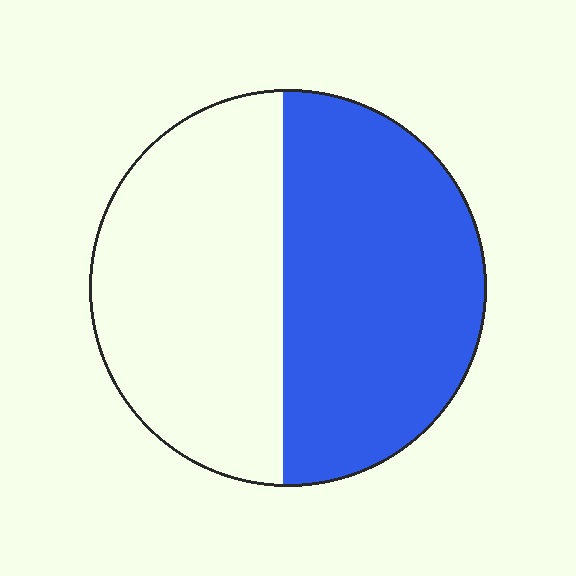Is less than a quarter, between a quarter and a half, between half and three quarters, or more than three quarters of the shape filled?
Between half and three quarters.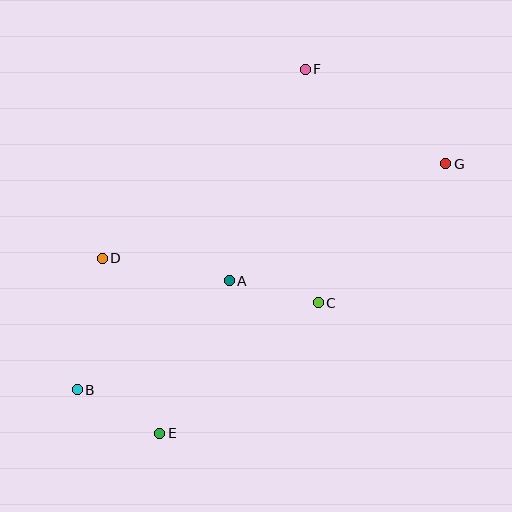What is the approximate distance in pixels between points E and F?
The distance between E and F is approximately 392 pixels.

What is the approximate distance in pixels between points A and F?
The distance between A and F is approximately 225 pixels.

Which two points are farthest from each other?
Points B and G are farthest from each other.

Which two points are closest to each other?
Points A and C are closest to each other.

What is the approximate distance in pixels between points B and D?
The distance between B and D is approximately 134 pixels.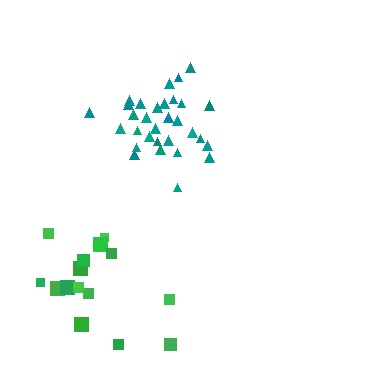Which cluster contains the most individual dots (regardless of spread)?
Teal (31).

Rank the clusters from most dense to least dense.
teal, green.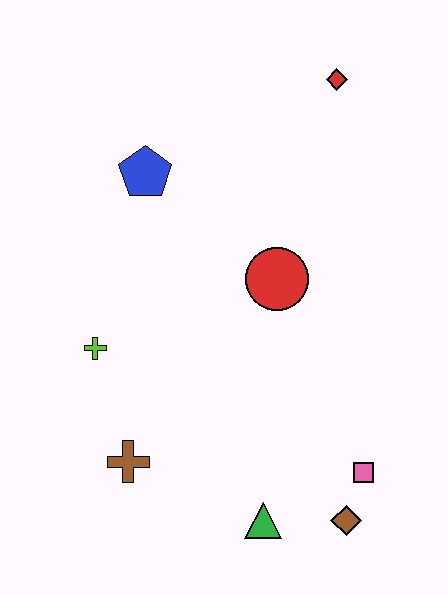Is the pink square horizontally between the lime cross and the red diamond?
No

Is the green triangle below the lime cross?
Yes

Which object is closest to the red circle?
The blue pentagon is closest to the red circle.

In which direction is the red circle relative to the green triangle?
The red circle is above the green triangle.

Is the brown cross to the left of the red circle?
Yes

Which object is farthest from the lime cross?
The red diamond is farthest from the lime cross.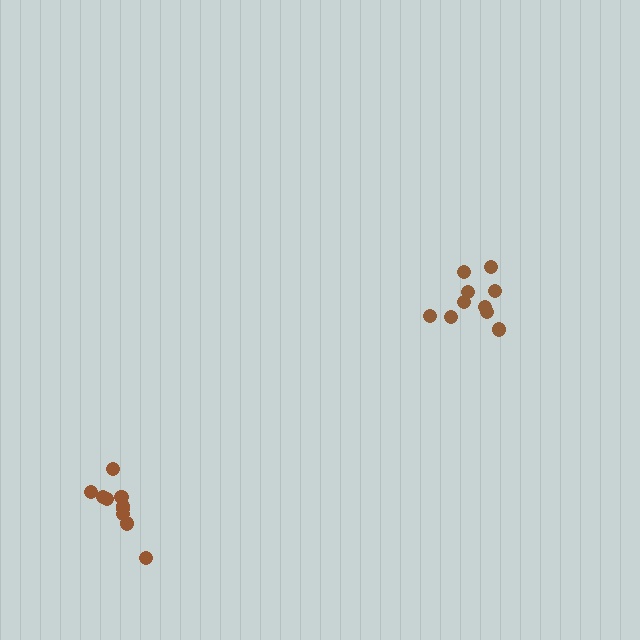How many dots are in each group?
Group 1: 10 dots, Group 2: 10 dots (20 total).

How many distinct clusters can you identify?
There are 2 distinct clusters.